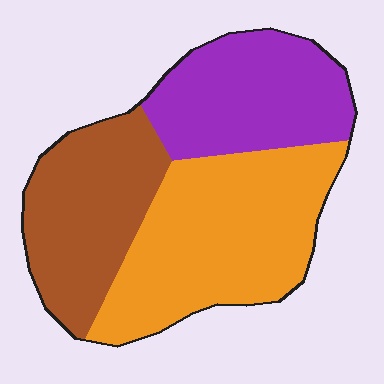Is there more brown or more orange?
Orange.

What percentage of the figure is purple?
Purple covers roughly 30% of the figure.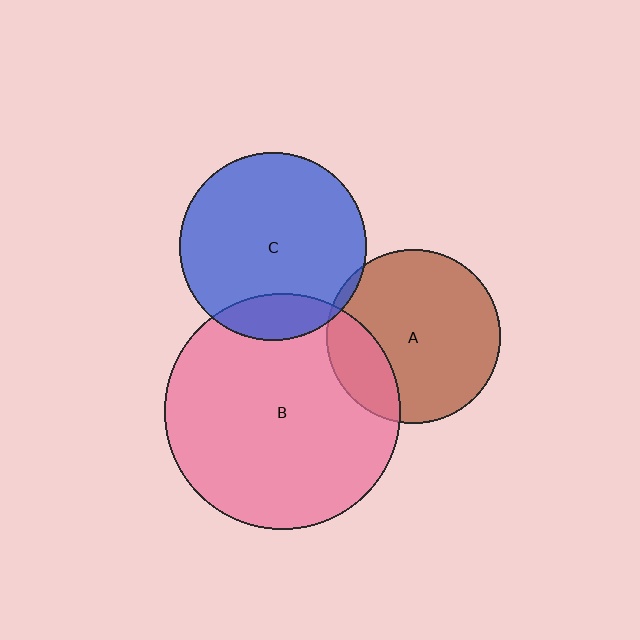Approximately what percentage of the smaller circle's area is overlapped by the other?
Approximately 15%.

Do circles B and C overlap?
Yes.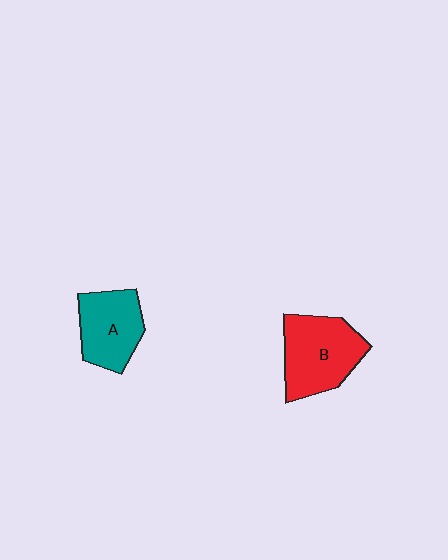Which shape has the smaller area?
Shape A (teal).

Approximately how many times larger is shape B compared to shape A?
Approximately 1.2 times.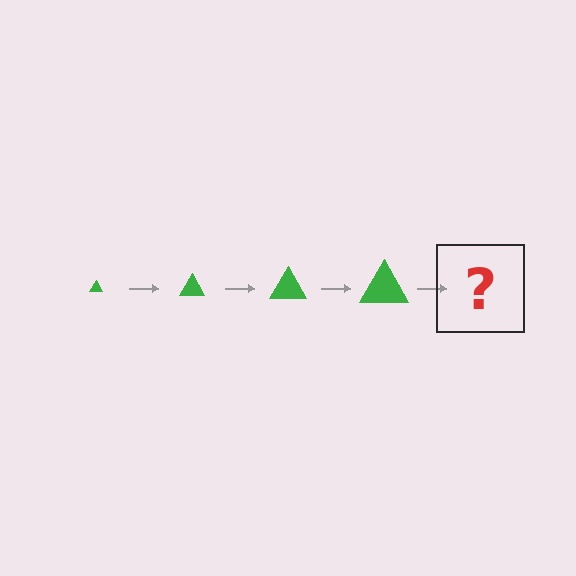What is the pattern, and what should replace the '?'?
The pattern is that the triangle gets progressively larger each step. The '?' should be a green triangle, larger than the previous one.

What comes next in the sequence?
The next element should be a green triangle, larger than the previous one.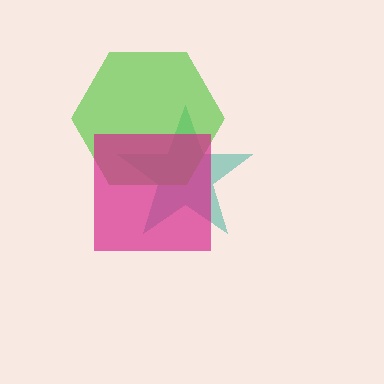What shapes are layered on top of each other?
The layered shapes are: a teal star, a lime hexagon, a magenta square.